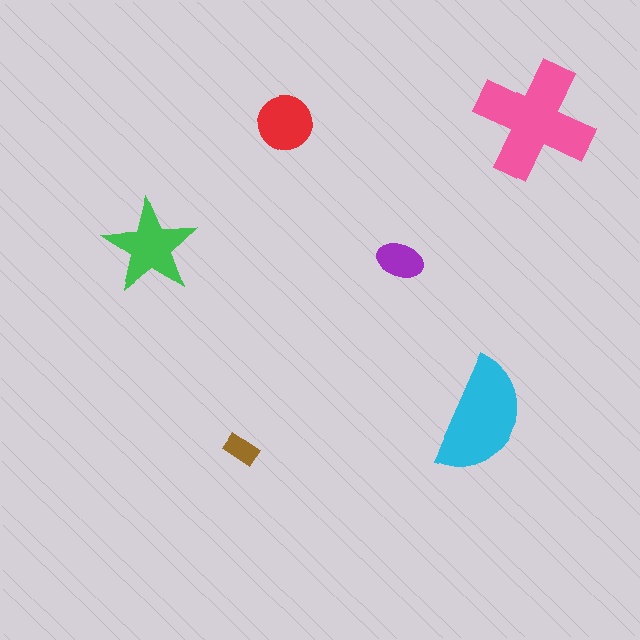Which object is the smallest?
The brown rectangle.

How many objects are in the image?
There are 6 objects in the image.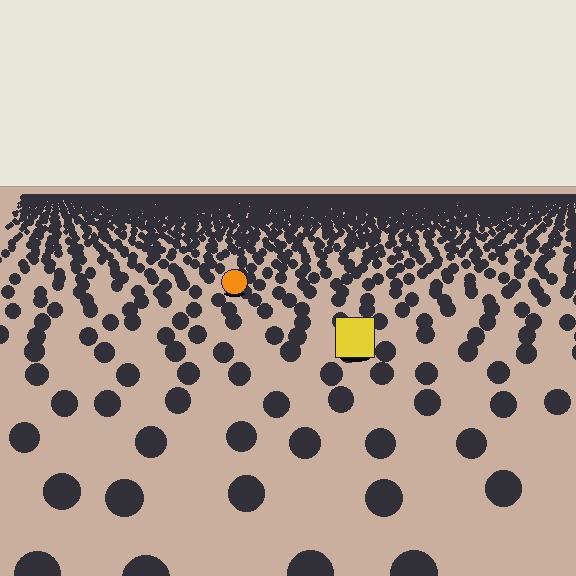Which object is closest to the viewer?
The yellow square is closest. The texture marks near it are larger and more spread out.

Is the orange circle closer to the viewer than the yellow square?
No. The yellow square is closer — you can tell from the texture gradient: the ground texture is coarser near it.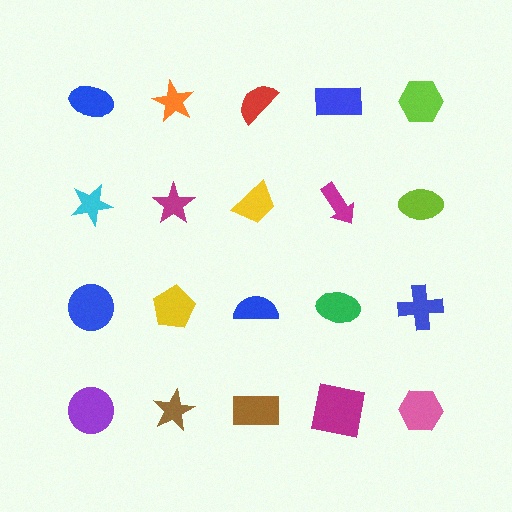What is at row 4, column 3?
A brown rectangle.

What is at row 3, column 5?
A blue cross.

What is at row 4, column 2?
A brown star.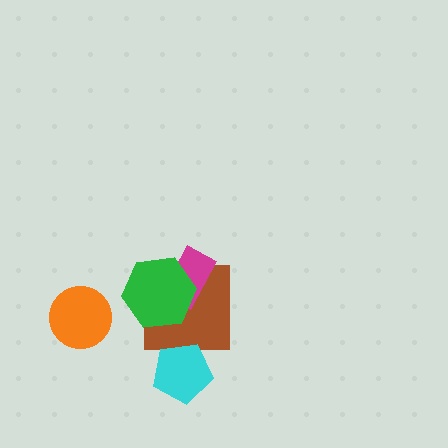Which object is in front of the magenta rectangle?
The green hexagon is in front of the magenta rectangle.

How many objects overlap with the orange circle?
0 objects overlap with the orange circle.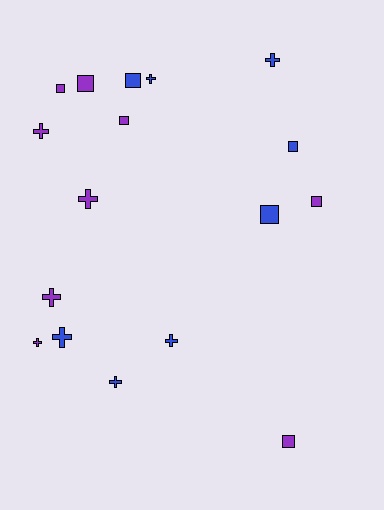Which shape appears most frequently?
Cross, with 9 objects.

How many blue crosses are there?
There are 5 blue crosses.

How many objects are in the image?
There are 17 objects.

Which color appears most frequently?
Purple, with 9 objects.